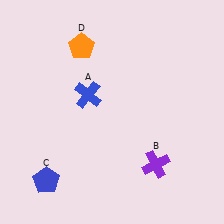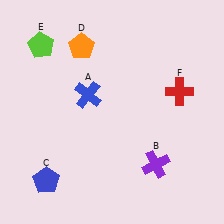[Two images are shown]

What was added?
A lime pentagon (E), a red cross (F) were added in Image 2.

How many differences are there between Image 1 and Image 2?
There are 2 differences between the two images.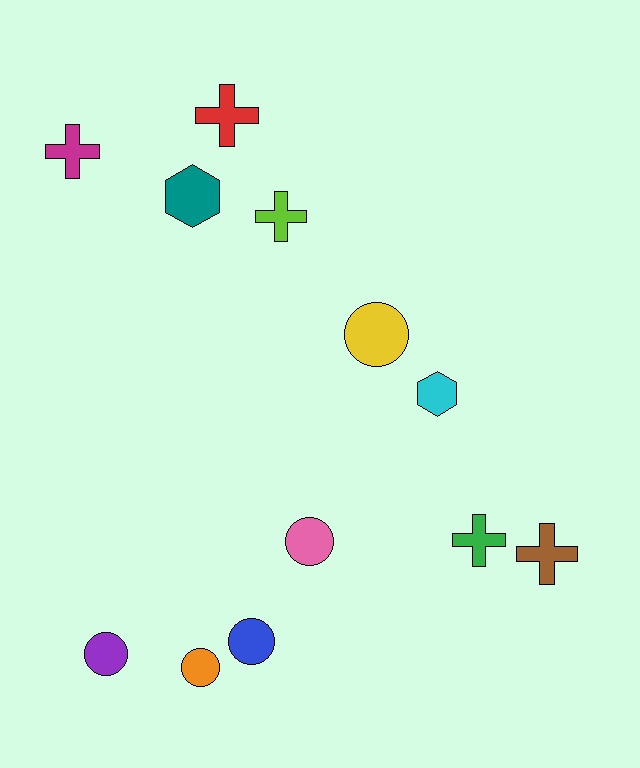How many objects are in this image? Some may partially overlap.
There are 12 objects.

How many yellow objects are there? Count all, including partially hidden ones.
There is 1 yellow object.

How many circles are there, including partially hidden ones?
There are 5 circles.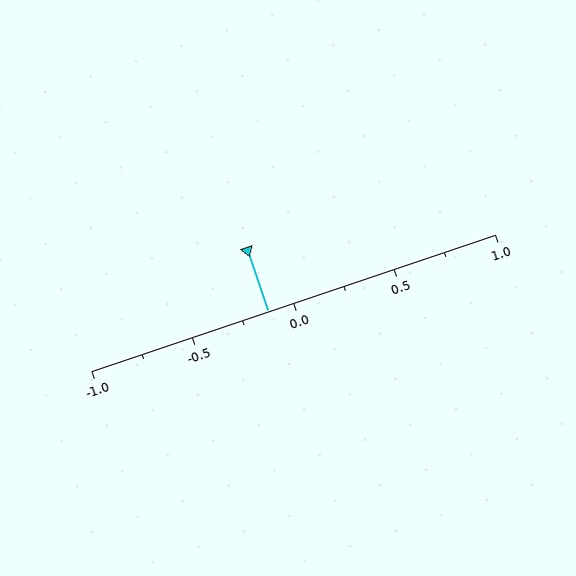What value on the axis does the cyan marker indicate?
The marker indicates approximately -0.12.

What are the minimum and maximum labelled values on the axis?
The axis runs from -1.0 to 1.0.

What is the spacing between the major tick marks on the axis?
The major ticks are spaced 0.5 apart.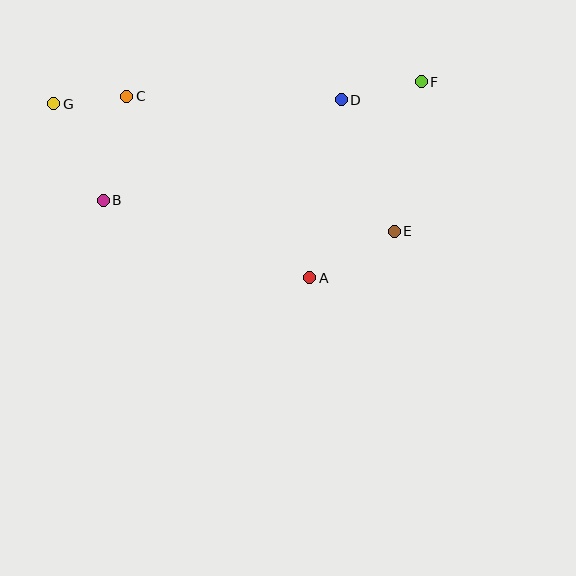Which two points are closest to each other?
Points C and G are closest to each other.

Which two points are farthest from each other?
Points F and G are farthest from each other.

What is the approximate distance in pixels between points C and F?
The distance between C and F is approximately 295 pixels.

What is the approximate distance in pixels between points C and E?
The distance between C and E is approximately 300 pixels.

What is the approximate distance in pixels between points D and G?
The distance between D and G is approximately 288 pixels.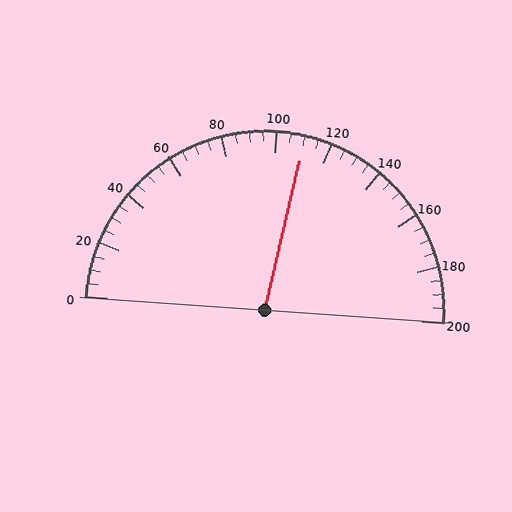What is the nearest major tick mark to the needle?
The nearest major tick mark is 120.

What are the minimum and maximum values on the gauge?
The gauge ranges from 0 to 200.